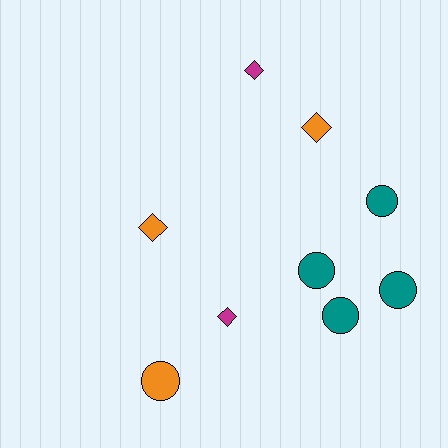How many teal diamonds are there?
There are no teal diamonds.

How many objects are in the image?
There are 9 objects.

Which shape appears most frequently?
Circle, with 5 objects.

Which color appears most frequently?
Teal, with 4 objects.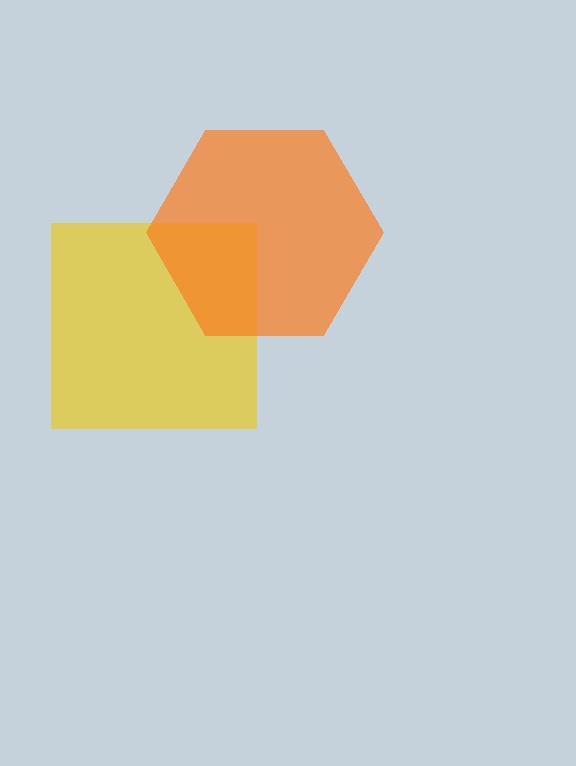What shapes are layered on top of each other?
The layered shapes are: a yellow square, an orange hexagon.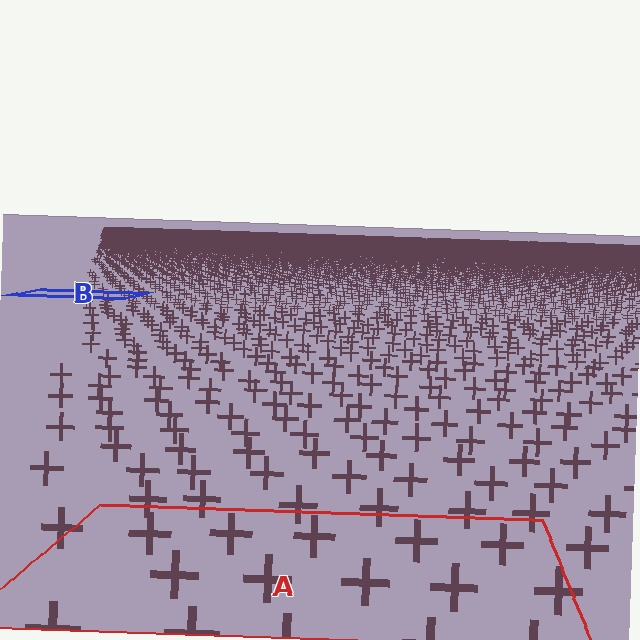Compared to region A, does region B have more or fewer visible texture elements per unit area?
Region B has more texture elements per unit area — they are packed more densely because it is farther away.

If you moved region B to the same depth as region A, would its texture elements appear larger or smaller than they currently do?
They would appear larger. At a closer depth, the same texture elements are projected at a bigger on-screen size.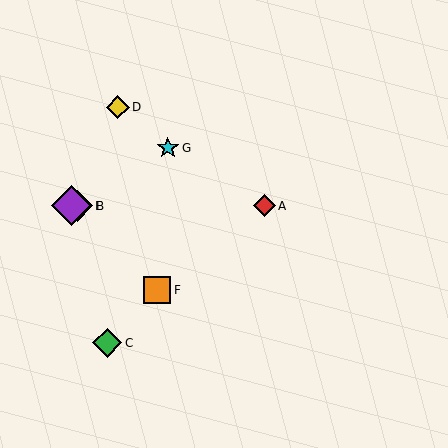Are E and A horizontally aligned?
Yes, both are at y≈206.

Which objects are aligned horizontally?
Objects A, B, E are aligned horizontally.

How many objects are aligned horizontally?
3 objects (A, B, E) are aligned horizontally.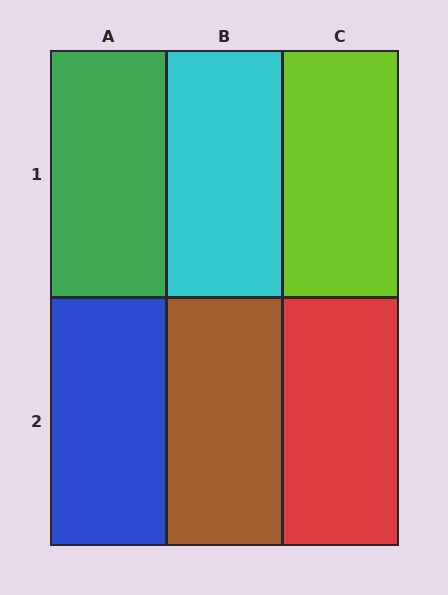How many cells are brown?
1 cell is brown.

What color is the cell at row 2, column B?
Brown.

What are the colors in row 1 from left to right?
Green, cyan, lime.